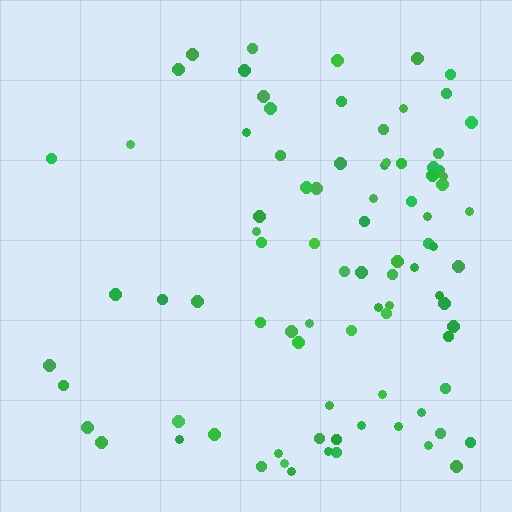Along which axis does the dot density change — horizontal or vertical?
Horizontal.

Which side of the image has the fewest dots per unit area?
The left.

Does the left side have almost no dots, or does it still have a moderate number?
Still a moderate number, just noticeably fewer than the right.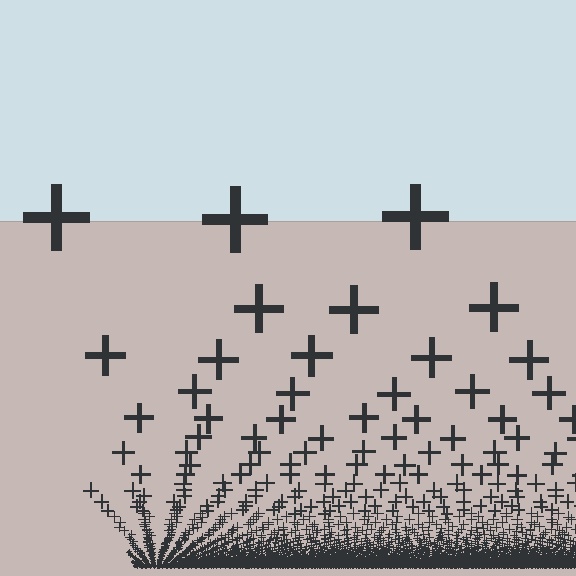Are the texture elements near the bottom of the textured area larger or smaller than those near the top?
Smaller. The gradient is inverted — elements near the bottom are smaller and denser.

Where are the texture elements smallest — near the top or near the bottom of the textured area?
Near the bottom.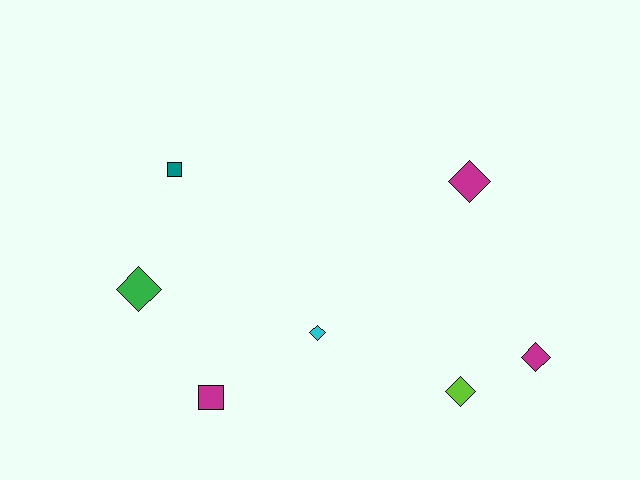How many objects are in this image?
There are 7 objects.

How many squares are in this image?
There are 2 squares.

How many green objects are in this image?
There is 1 green object.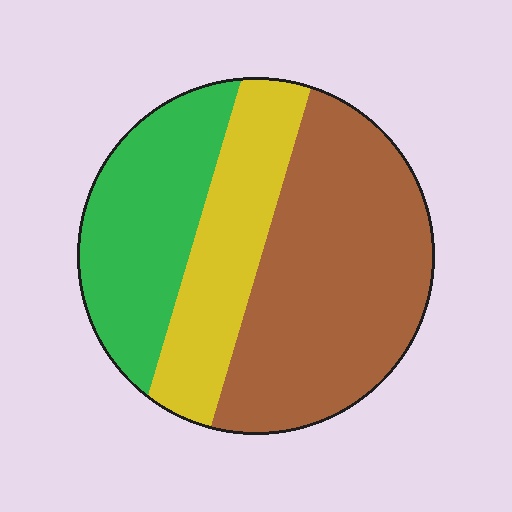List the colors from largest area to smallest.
From largest to smallest: brown, green, yellow.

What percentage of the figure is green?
Green takes up about one quarter (1/4) of the figure.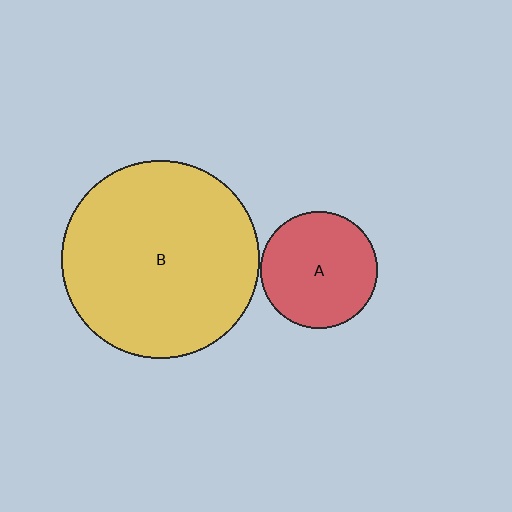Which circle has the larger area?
Circle B (yellow).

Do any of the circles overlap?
No, none of the circles overlap.